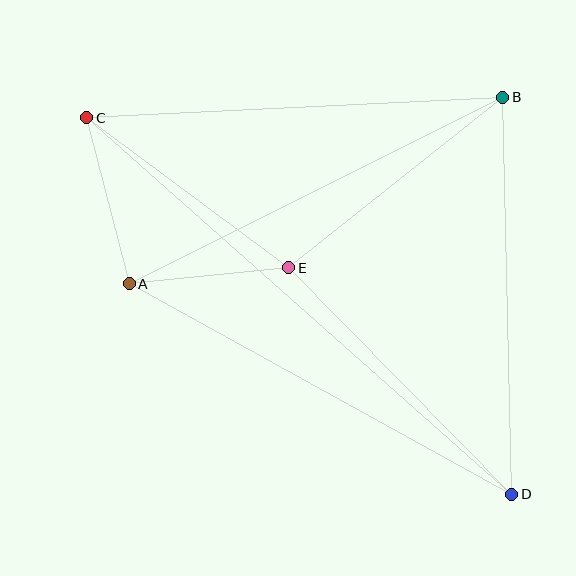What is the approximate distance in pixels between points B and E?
The distance between B and E is approximately 274 pixels.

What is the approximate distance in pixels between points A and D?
The distance between A and D is approximately 437 pixels.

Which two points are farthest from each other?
Points C and D are farthest from each other.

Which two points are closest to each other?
Points A and E are closest to each other.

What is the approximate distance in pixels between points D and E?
The distance between D and E is approximately 318 pixels.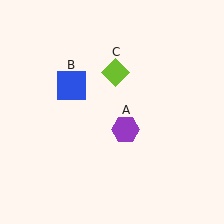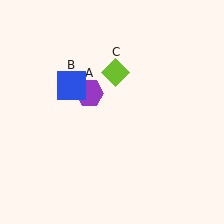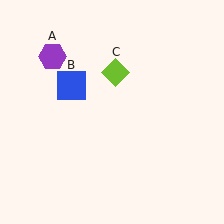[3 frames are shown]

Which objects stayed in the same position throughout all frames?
Blue square (object B) and lime diamond (object C) remained stationary.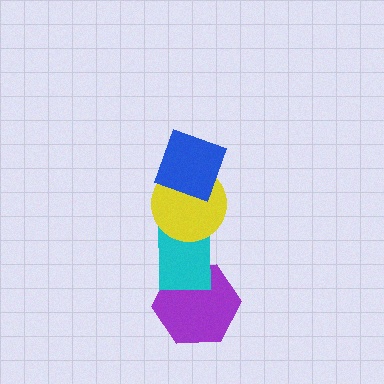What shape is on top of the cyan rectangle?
The yellow circle is on top of the cyan rectangle.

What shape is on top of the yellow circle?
The blue diamond is on top of the yellow circle.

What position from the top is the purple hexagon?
The purple hexagon is 4th from the top.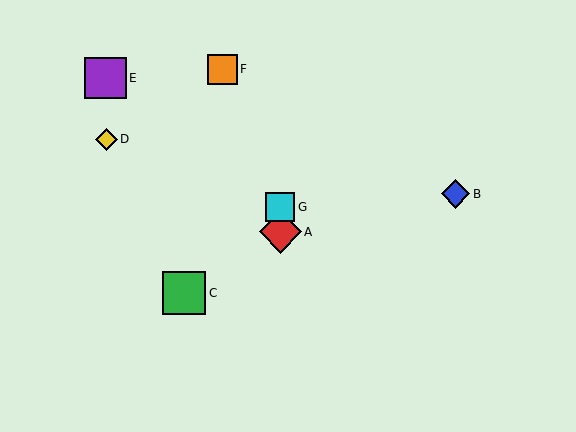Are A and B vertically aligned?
No, A is at x≈280 and B is at x≈456.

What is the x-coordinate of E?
Object E is at x≈105.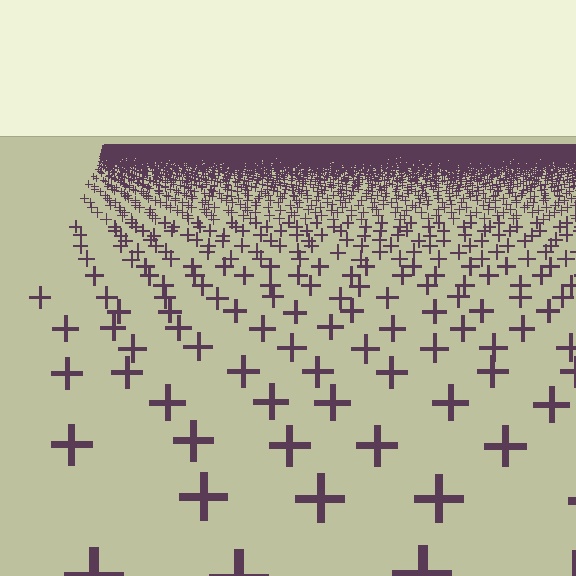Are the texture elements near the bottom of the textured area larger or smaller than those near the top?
Larger. Near the bottom, elements are closer to the viewer and appear at a bigger on-screen size.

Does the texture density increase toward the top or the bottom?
Density increases toward the top.